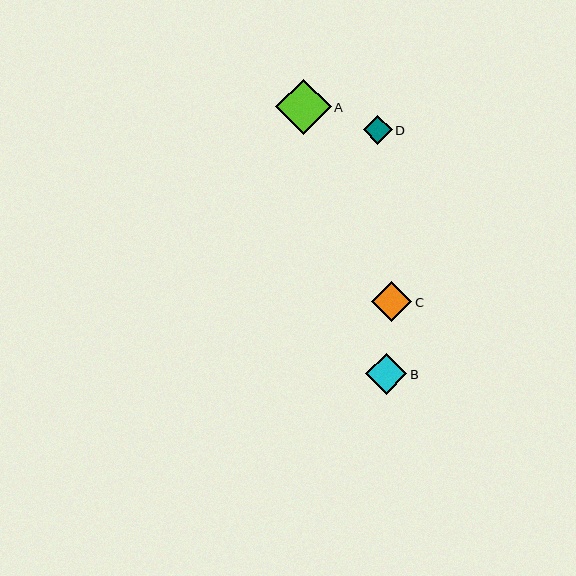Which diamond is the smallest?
Diamond D is the smallest with a size of approximately 28 pixels.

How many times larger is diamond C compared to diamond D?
Diamond C is approximately 1.4 times the size of diamond D.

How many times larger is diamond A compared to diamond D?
Diamond A is approximately 2.0 times the size of diamond D.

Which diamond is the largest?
Diamond A is the largest with a size of approximately 56 pixels.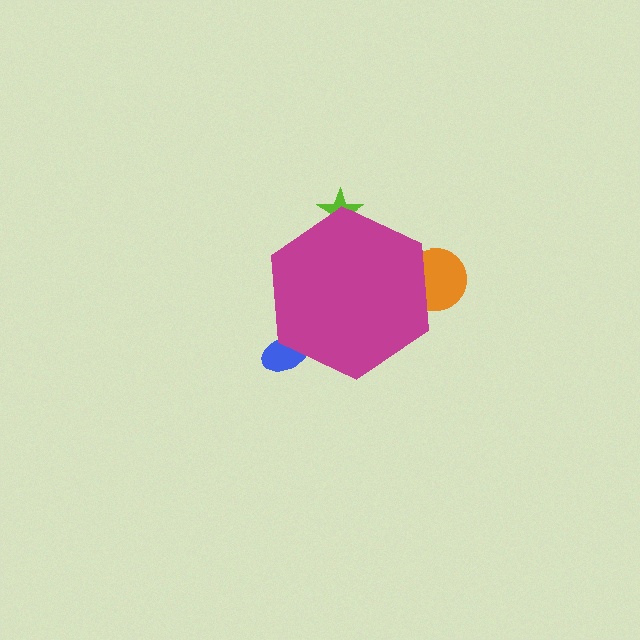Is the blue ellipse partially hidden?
Yes, the blue ellipse is partially hidden behind the magenta hexagon.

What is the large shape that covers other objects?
A magenta hexagon.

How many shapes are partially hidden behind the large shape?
3 shapes are partially hidden.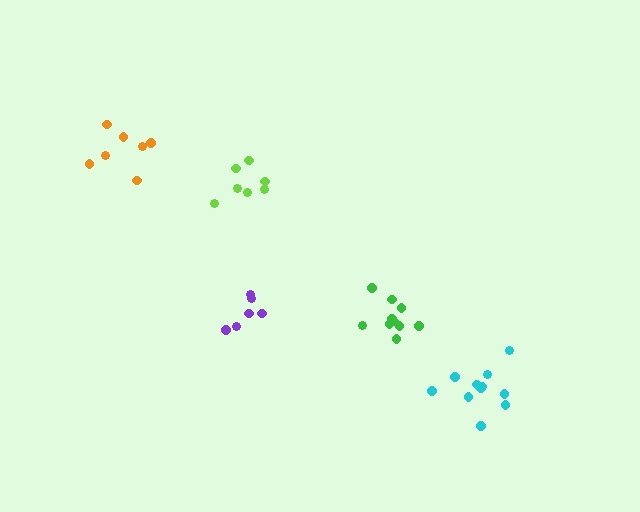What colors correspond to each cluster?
The clusters are colored: lime, orange, purple, green, cyan.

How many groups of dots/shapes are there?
There are 5 groups.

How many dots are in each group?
Group 1: 7 dots, Group 2: 7 dots, Group 3: 6 dots, Group 4: 10 dots, Group 5: 11 dots (41 total).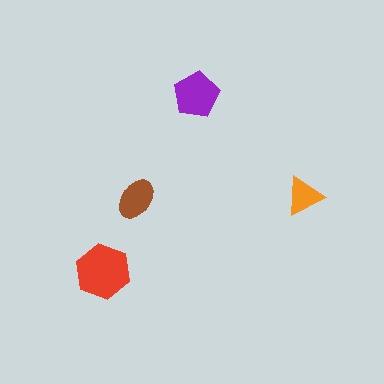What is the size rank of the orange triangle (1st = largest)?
4th.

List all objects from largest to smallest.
The red hexagon, the purple pentagon, the brown ellipse, the orange triangle.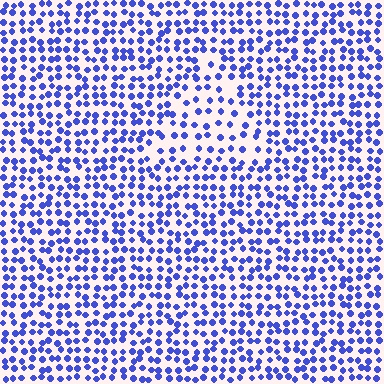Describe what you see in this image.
The image contains small blue elements arranged at two different densities. A triangle-shaped region is visible where the elements are less densely packed than the surrounding area.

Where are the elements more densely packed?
The elements are more densely packed outside the triangle boundary.